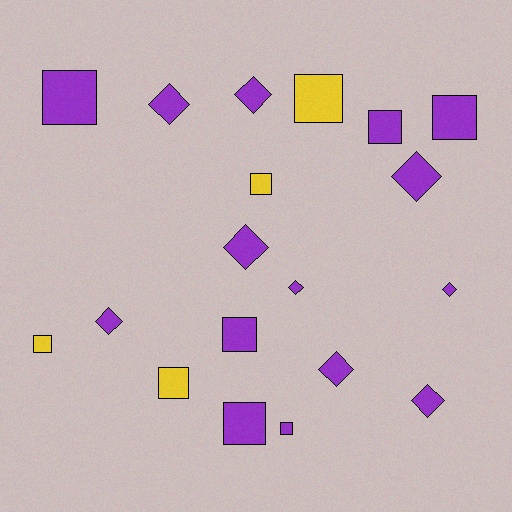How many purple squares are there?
There are 6 purple squares.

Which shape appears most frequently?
Square, with 10 objects.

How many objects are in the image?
There are 19 objects.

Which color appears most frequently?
Purple, with 15 objects.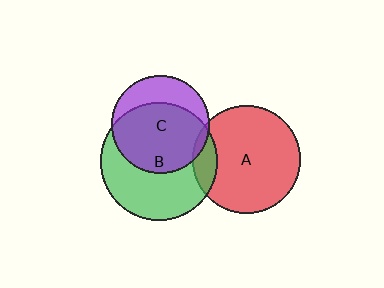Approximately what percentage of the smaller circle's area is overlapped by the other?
Approximately 70%.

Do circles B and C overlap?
Yes.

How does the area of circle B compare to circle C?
Approximately 1.5 times.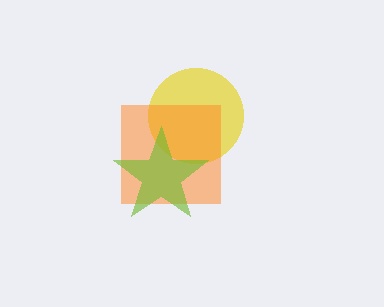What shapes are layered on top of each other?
The layered shapes are: a yellow circle, an orange square, a lime star.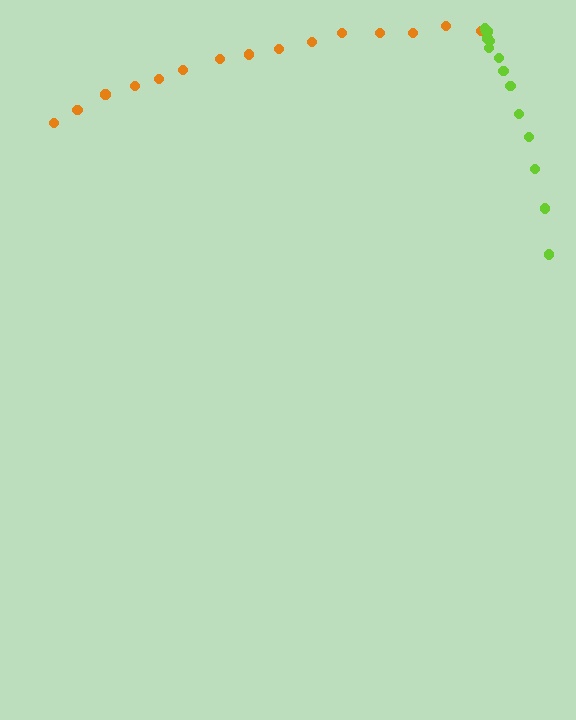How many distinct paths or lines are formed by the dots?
There are 2 distinct paths.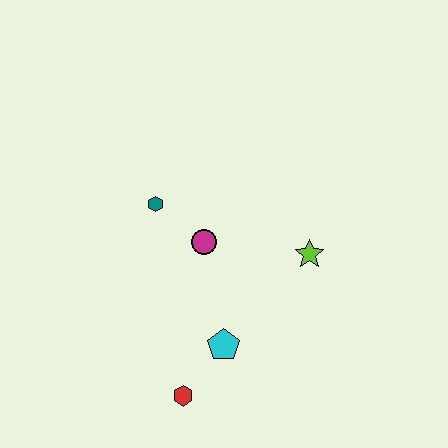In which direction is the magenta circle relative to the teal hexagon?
The magenta circle is to the right of the teal hexagon.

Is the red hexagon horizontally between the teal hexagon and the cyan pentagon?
Yes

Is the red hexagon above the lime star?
No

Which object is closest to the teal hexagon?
The magenta circle is closest to the teal hexagon.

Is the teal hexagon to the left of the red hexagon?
Yes